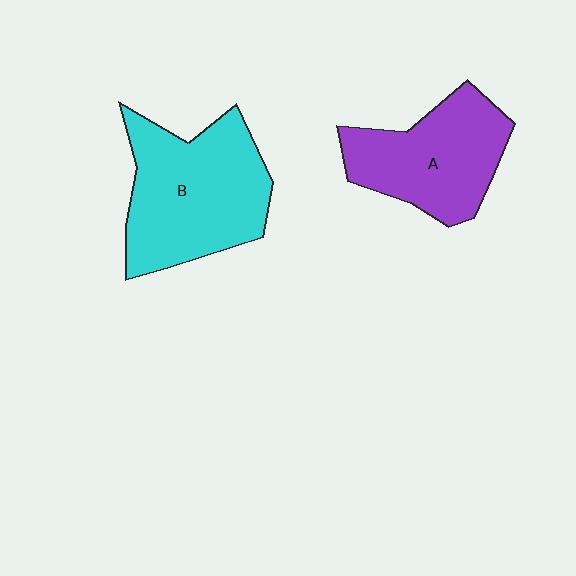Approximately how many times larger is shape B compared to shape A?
Approximately 1.3 times.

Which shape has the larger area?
Shape B (cyan).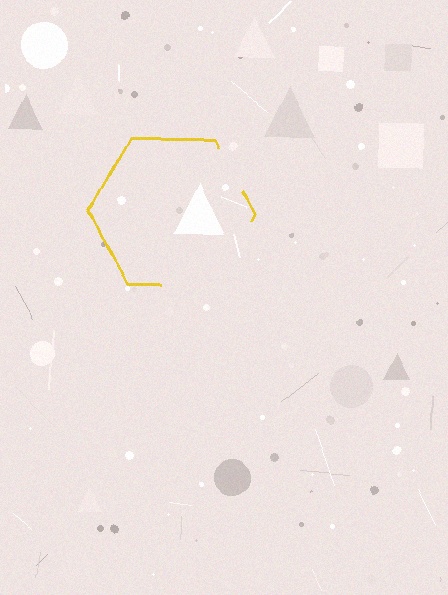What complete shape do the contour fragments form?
The contour fragments form a hexagon.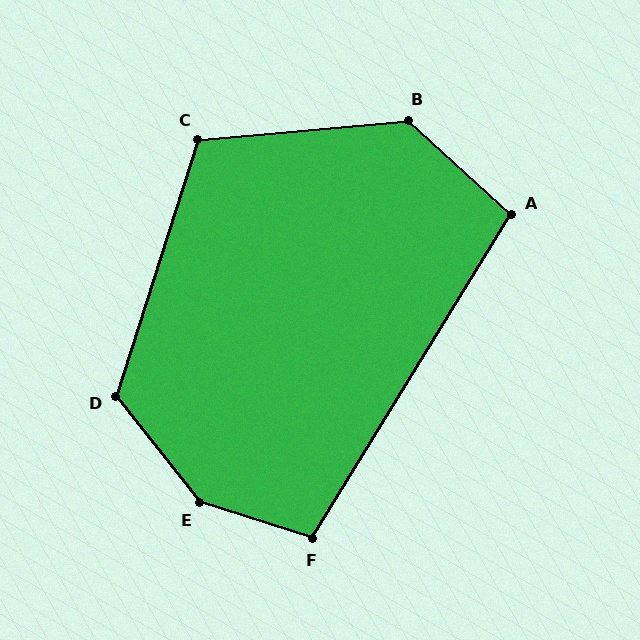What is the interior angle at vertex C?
Approximately 113 degrees (obtuse).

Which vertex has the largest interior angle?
E, at approximately 146 degrees.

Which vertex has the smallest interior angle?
A, at approximately 101 degrees.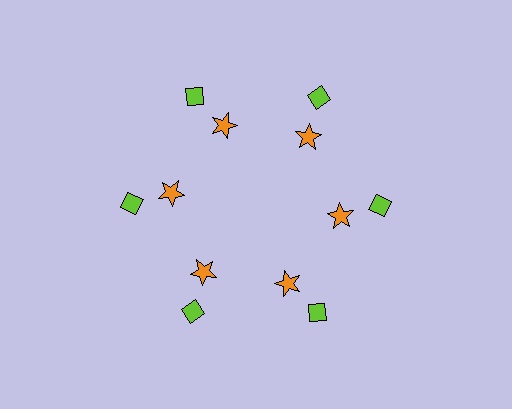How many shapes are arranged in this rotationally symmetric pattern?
There are 12 shapes, arranged in 6 groups of 2.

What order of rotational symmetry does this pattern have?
This pattern has 6-fold rotational symmetry.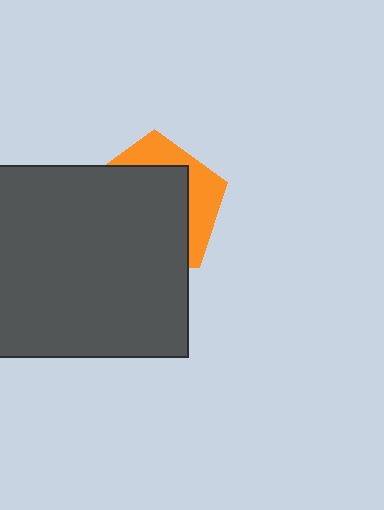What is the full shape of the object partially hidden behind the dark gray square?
The partially hidden object is an orange pentagon.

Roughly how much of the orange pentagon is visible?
A small part of it is visible (roughly 31%).